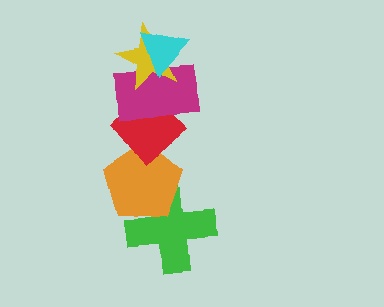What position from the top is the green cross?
The green cross is 6th from the top.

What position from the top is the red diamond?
The red diamond is 4th from the top.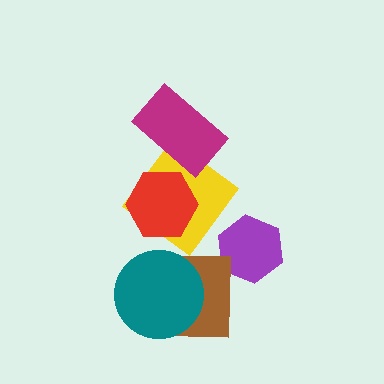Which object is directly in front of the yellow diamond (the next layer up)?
The red hexagon is directly in front of the yellow diamond.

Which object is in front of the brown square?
The teal circle is in front of the brown square.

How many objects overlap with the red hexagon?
1 object overlaps with the red hexagon.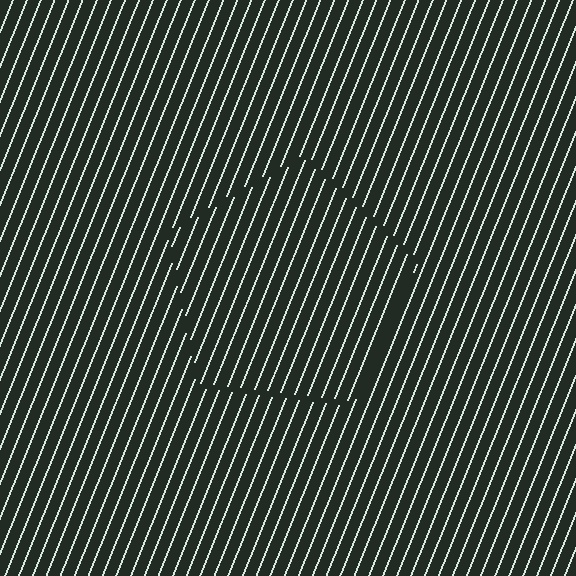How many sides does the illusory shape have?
5 sides — the line-ends trace a pentagon.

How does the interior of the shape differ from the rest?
The interior of the shape contains the same grating, shifted by half a period — the contour is defined by the phase discontinuity where line-ends from the inner and outer gratings abut.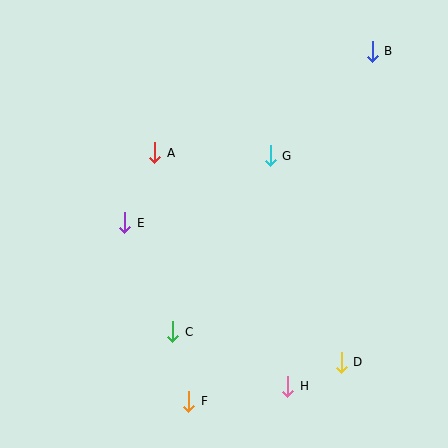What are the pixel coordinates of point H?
Point H is at (288, 386).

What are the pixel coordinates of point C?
Point C is at (173, 332).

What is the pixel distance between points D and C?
The distance between D and C is 171 pixels.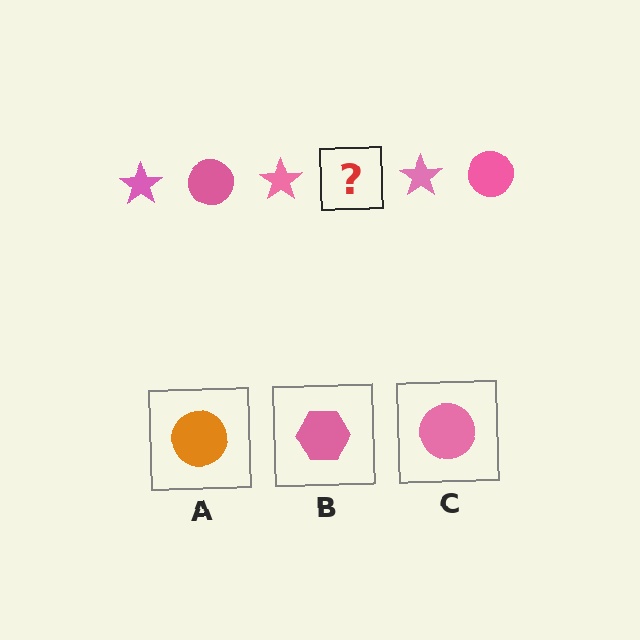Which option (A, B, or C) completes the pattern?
C.